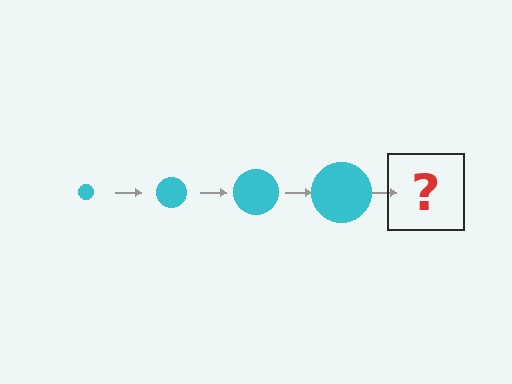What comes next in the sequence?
The next element should be a cyan circle, larger than the previous one.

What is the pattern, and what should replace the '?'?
The pattern is that the circle gets progressively larger each step. The '?' should be a cyan circle, larger than the previous one.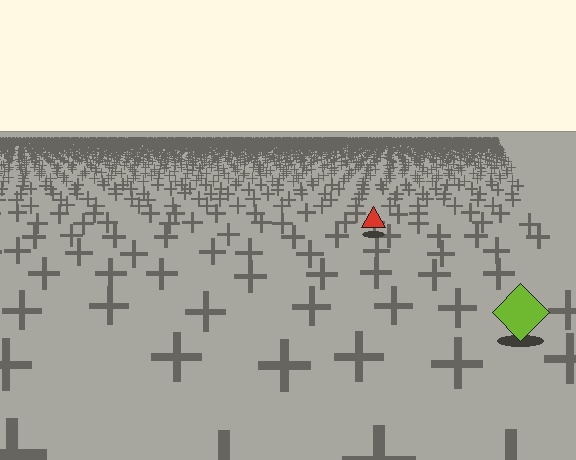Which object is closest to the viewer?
The lime diamond is closest. The texture marks near it are larger and more spread out.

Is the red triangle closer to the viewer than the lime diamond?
No. The lime diamond is closer — you can tell from the texture gradient: the ground texture is coarser near it.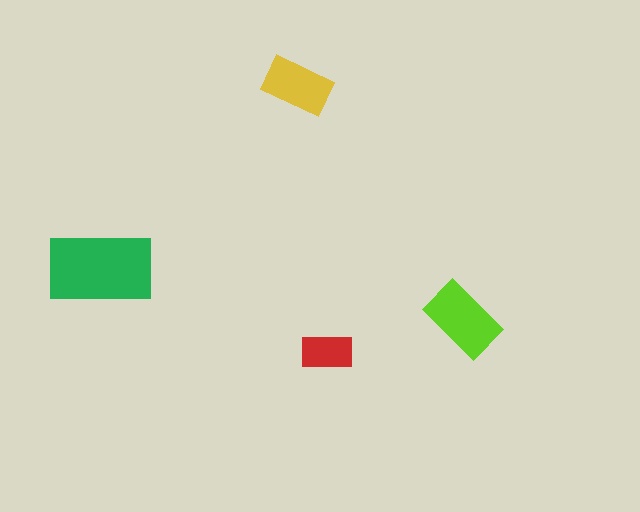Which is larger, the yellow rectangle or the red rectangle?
The yellow one.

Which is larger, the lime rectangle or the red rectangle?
The lime one.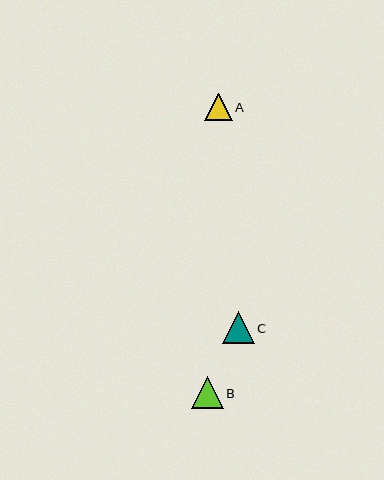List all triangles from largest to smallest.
From largest to smallest: C, B, A.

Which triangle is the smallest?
Triangle A is the smallest with a size of approximately 27 pixels.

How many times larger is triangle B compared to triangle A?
Triangle B is approximately 1.2 times the size of triangle A.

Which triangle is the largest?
Triangle C is the largest with a size of approximately 32 pixels.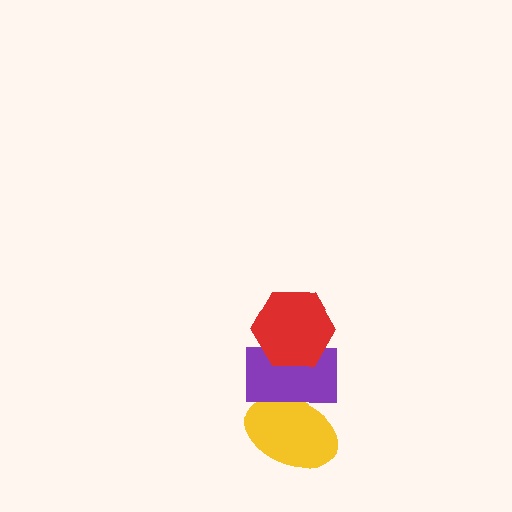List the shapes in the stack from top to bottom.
From top to bottom: the red hexagon, the purple rectangle, the yellow ellipse.